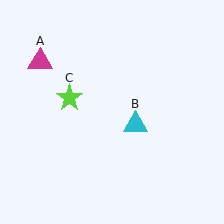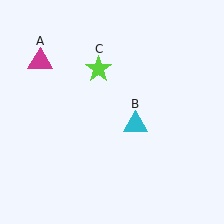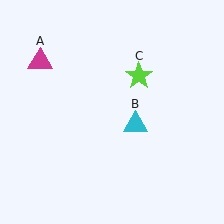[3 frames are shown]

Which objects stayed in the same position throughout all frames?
Magenta triangle (object A) and cyan triangle (object B) remained stationary.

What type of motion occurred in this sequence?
The lime star (object C) rotated clockwise around the center of the scene.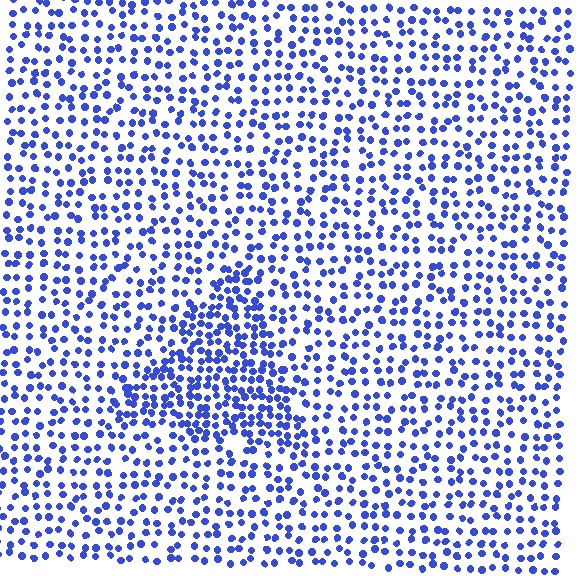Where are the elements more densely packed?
The elements are more densely packed inside the triangle boundary.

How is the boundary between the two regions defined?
The boundary is defined by a change in element density (approximately 1.8x ratio). All elements are the same color, size, and shape.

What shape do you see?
I see a triangle.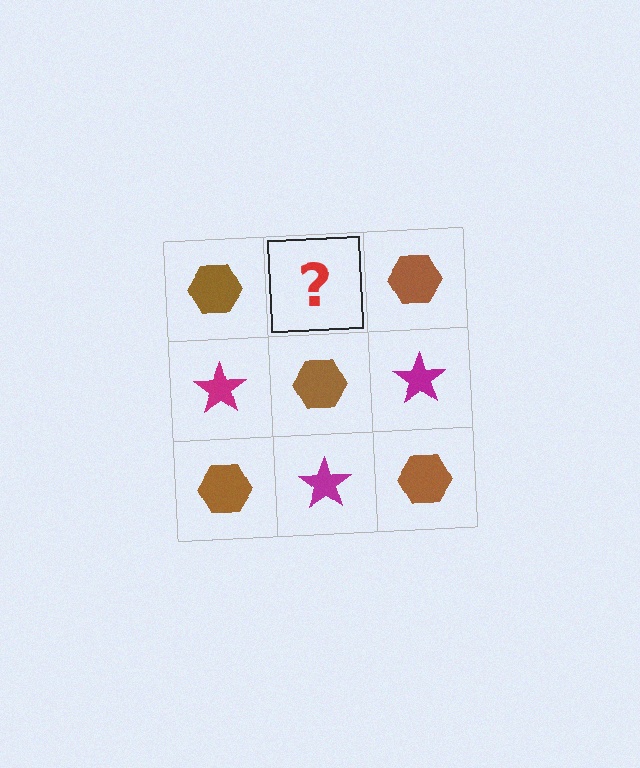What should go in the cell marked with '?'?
The missing cell should contain a magenta star.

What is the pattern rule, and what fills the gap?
The rule is that it alternates brown hexagon and magenta star in a checkerboard pattern. The gap should be filled with a magenta star.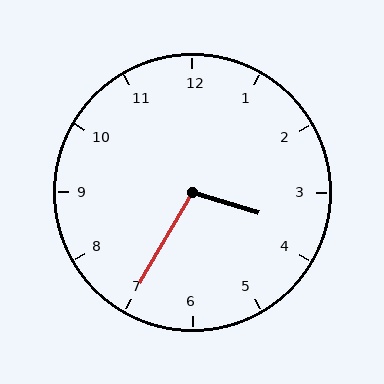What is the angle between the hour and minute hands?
Approximately 102 degrees.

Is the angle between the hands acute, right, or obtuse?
It is obtuse.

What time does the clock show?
3:35.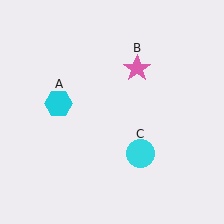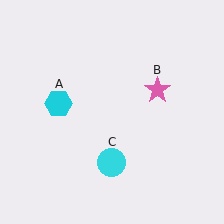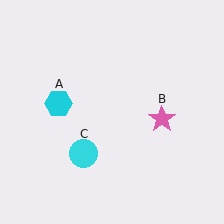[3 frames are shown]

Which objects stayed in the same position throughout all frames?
Cyan hexagon (object A) remained stationary.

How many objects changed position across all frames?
2 objects changed position: pink star (object B), cyan circle (object C).